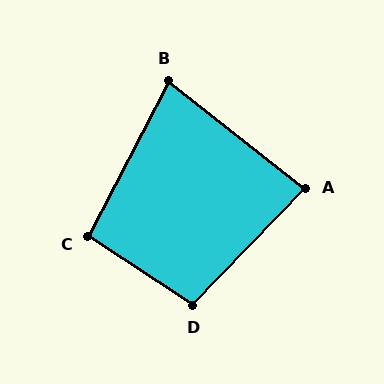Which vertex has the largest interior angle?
D, at approximately 101 degrees.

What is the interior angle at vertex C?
Approximately 96 degrees (obtuse).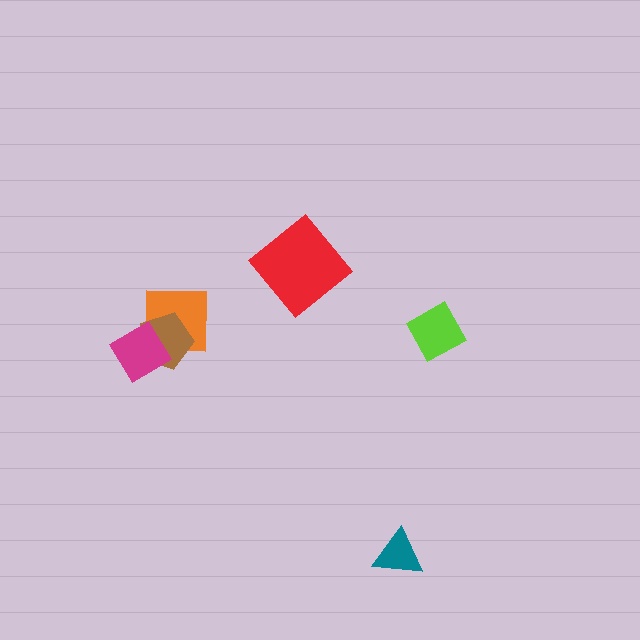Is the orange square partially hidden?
Yes, it is partially covered by another shape.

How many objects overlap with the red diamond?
0 objects overlap with the red diamond.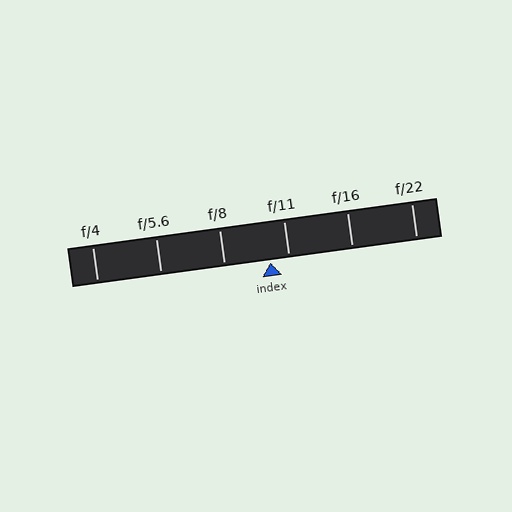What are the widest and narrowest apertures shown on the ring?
The widest aperture shown is f/4 and the narrowest is f/22.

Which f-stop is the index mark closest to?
The index mark is closest to f/11.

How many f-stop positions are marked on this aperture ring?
There are 6 f-stop positions marked.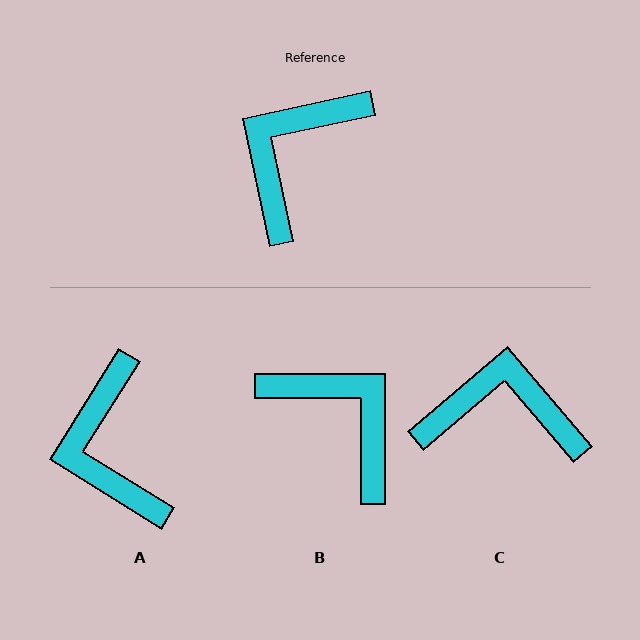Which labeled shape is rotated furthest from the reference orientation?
B, about 102 degrees away.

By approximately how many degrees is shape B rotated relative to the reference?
Approximately 102 degrees clockwise.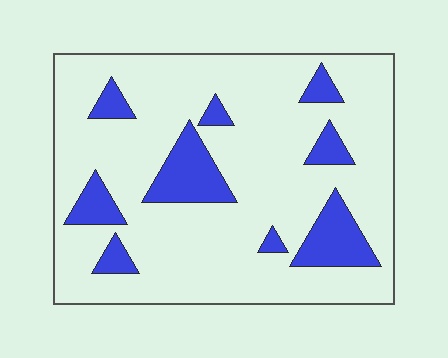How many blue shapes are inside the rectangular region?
9.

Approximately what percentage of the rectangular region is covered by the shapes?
Approximately 20%.